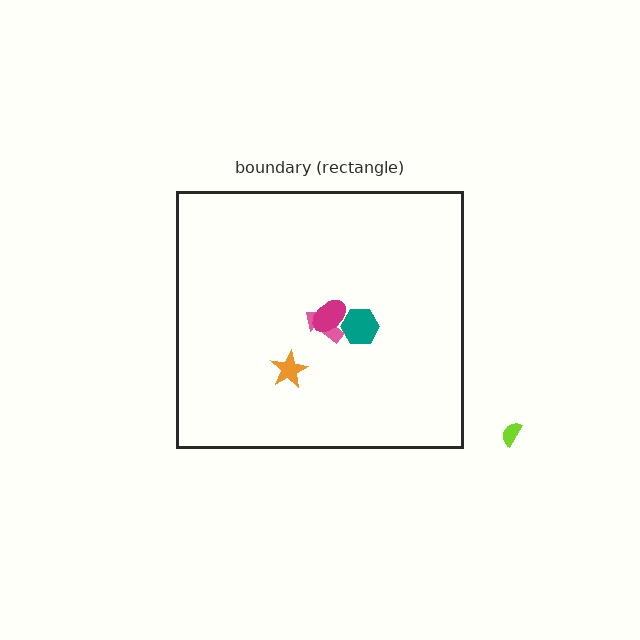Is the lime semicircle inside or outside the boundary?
Outside.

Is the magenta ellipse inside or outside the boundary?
Inside.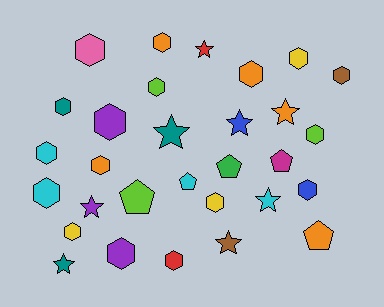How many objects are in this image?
There are 30 objects.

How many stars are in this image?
There are 8 stars.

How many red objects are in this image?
There are 2 red objects.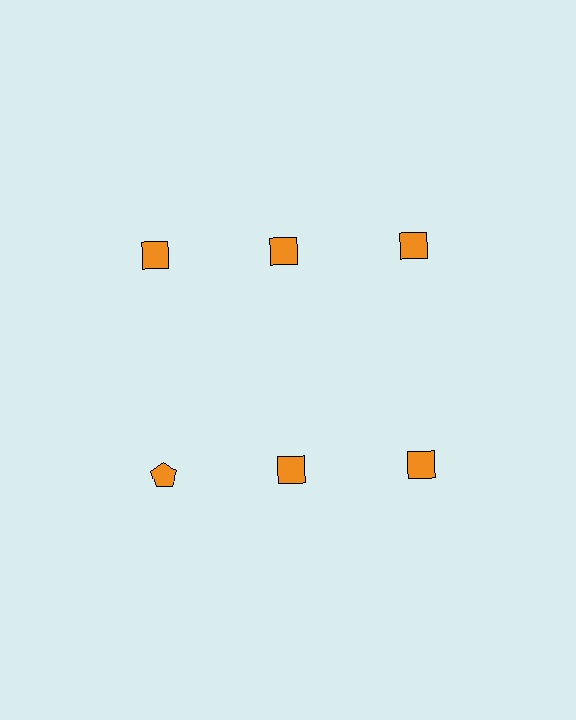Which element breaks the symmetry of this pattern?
The orange pentagon in the second row, leftmost column breaks the symmetry. All other shapes are orange squares.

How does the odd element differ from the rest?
It has a different shape: pentagon instead of square.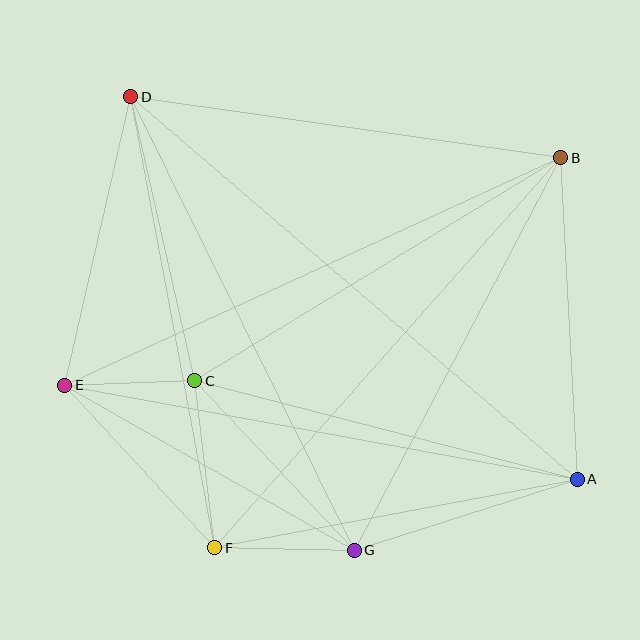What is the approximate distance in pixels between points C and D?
The distance between C and D is approximately 292 pixels.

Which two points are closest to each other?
Points C and E are closest to each other.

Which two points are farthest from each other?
Points A and D are farthest from each other.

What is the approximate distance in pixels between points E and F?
The distance between E and F is approximately 221 pixels.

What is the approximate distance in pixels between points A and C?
The distance between A and C is approximately 395 pixels.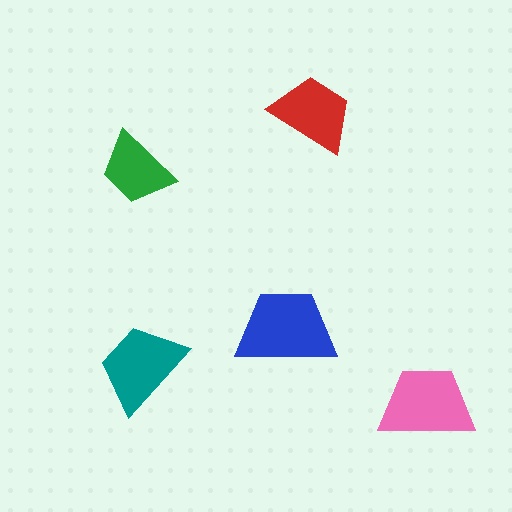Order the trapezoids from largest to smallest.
the blue one, the pink one, the teal one, the red one, the green one.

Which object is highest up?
The red trapezoid is topmost.